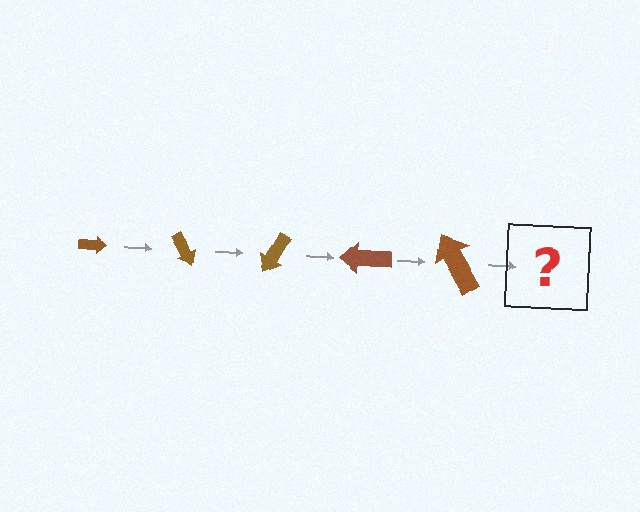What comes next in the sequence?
The next element should be an arrow, larger than the previous one and rotated 300 degrees from the start.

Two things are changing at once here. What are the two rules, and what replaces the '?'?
The two rules are that the arrow grows larger each step and it rotates 60 degrees each step. The '?' should be an arrow, larger than the previous one and rotated 300 degrees from the start.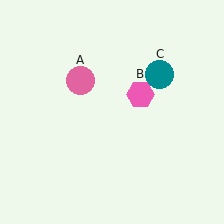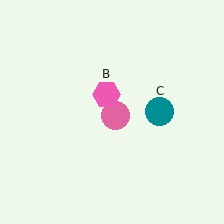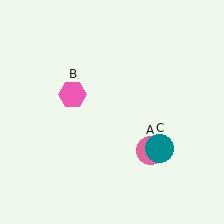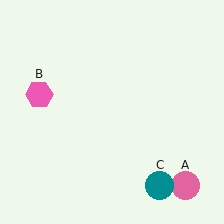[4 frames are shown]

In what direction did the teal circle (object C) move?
The teal circle (object C) moved down.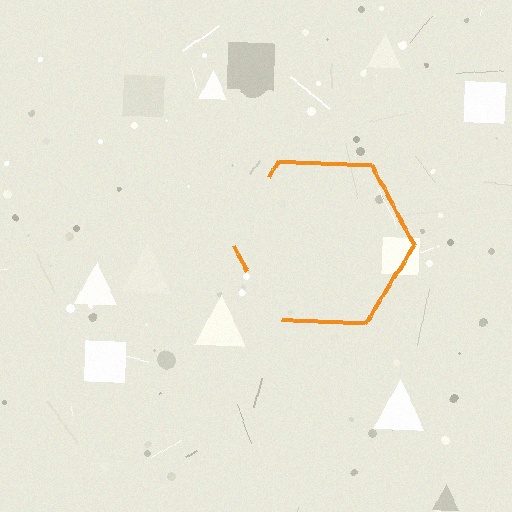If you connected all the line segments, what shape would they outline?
They would outline a hexagon.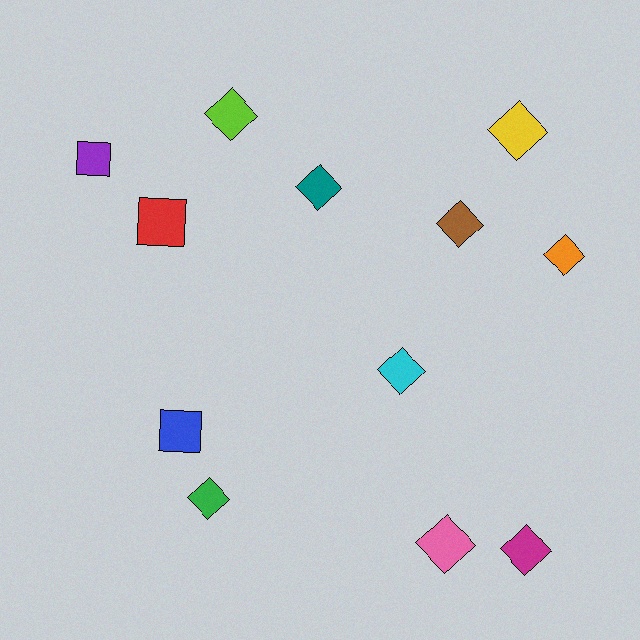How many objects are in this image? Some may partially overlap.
There are 12 objects.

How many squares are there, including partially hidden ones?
There are 3 squares.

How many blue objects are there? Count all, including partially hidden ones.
There is 1 blue object.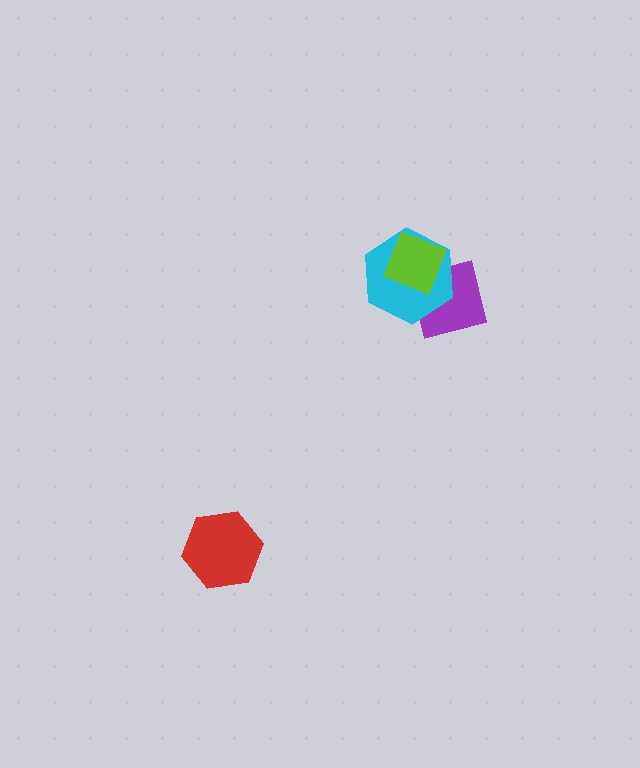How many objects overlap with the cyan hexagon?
2 objects overlap with the cyan hexagon.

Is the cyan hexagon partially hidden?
Yes, it is partially covered by another shape.